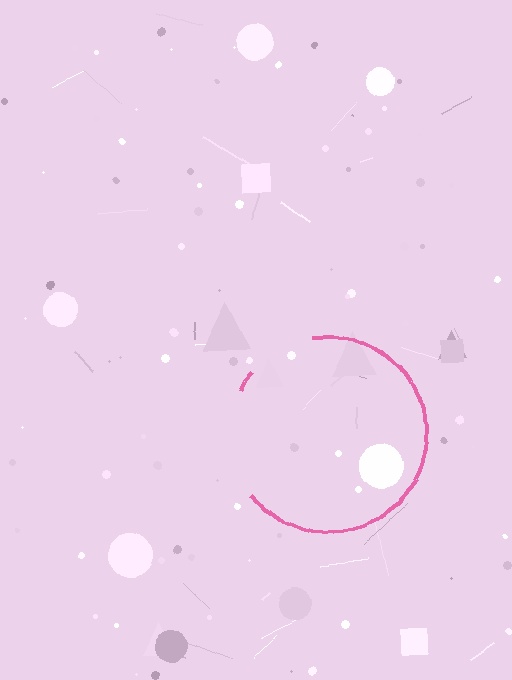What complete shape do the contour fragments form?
The contour fragments form a circle.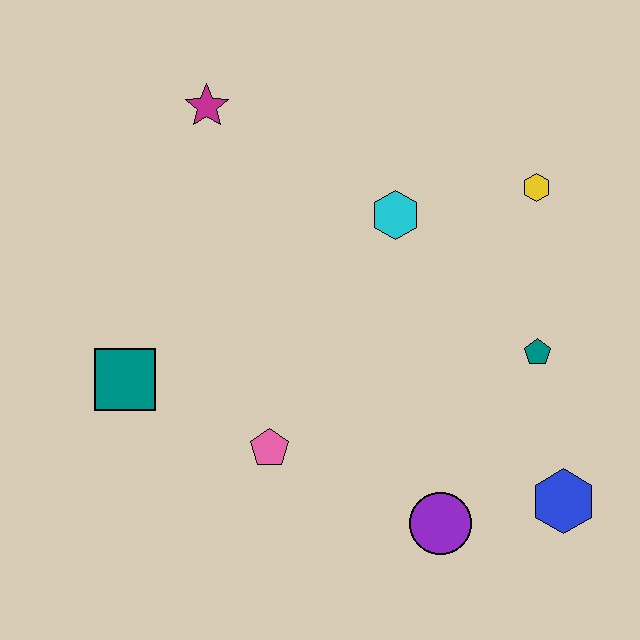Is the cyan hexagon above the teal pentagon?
Yes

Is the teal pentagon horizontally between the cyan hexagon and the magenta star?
No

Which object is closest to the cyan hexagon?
The yellow hexagon is closest to the cyan hexagon.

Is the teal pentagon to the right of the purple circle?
Yes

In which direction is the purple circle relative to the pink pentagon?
The purple circle is to the right of the pink pentagon.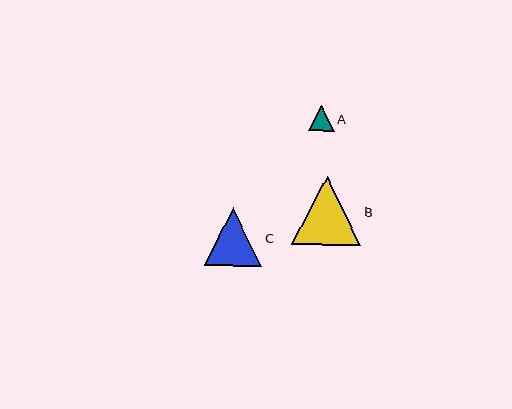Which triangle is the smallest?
Triangle A is the smallest with a size of approximately 25 pixels.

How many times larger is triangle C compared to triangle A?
Triangle C is approximately 2.3 times the size of triangle A.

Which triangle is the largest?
Triangle B is the largest with a size of approximately 69 pixels.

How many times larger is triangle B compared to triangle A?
Triangle B is approximately 2.7 times the size of triangle A.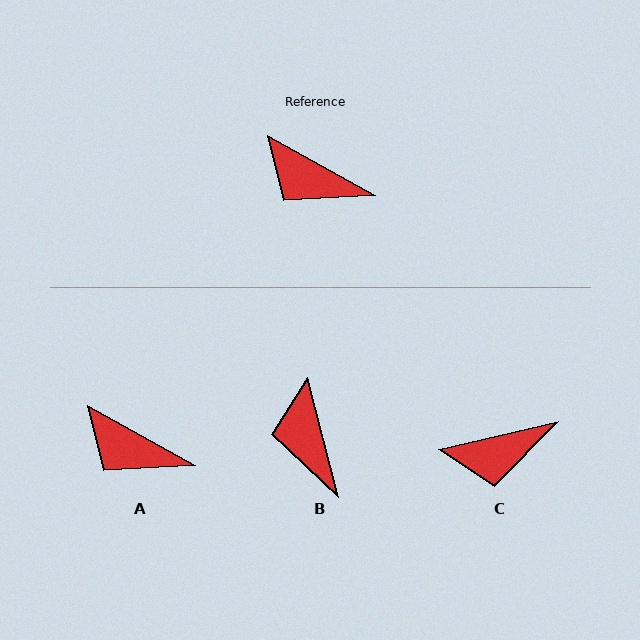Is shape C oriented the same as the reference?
No, it is off by about 42 degrees.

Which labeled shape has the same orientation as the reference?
A.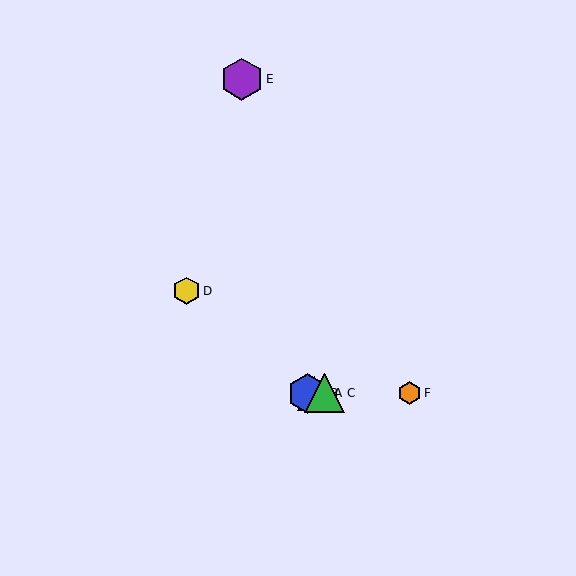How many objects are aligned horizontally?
4 objects (A, B, C, F) are aligned horizontally.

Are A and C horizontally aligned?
Yes, both are at y≈393.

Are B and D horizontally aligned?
No, B is at y≈393 and D is at y≈291.